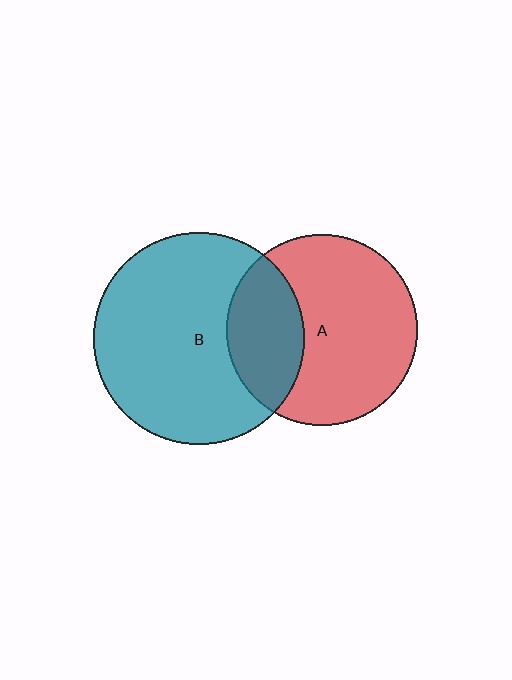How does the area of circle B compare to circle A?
Approximately 1.2 times.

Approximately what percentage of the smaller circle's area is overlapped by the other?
Approximately 30%.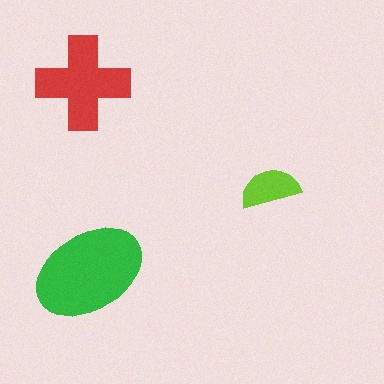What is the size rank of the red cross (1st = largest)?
2nd.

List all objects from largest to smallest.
The green ellipse, the red cross, the lime semicircle.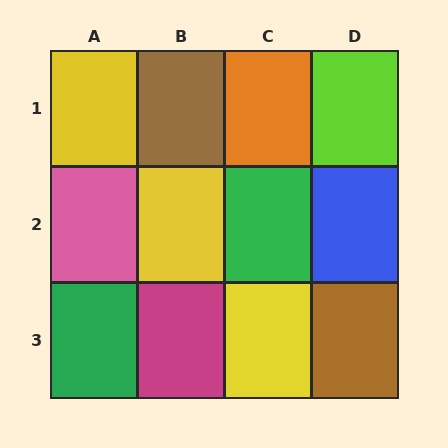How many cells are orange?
1 cell is orange.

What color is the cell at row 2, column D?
Blue.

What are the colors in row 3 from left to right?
Green, magenta, yellow, brown.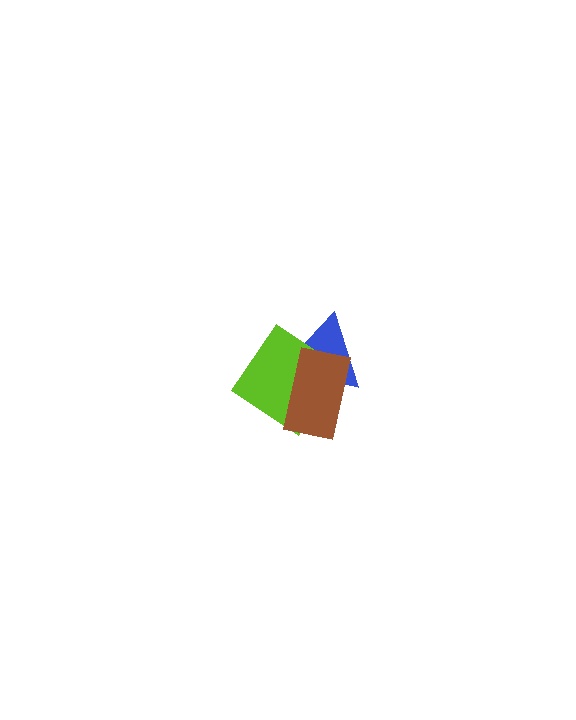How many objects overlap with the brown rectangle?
2 objects overlap with the brown rectangle.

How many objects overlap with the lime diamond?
2 objects overlap with the lime diamond.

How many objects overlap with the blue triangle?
2 objects overlap with the blue triangle.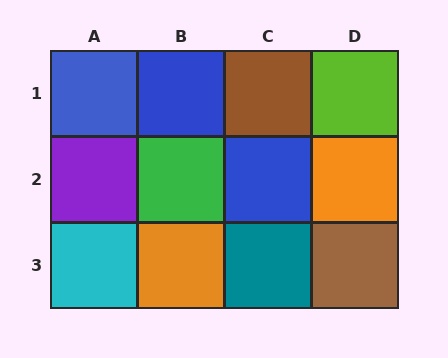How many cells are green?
1 cell is green.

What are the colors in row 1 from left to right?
Blue, blue, brown, lime.